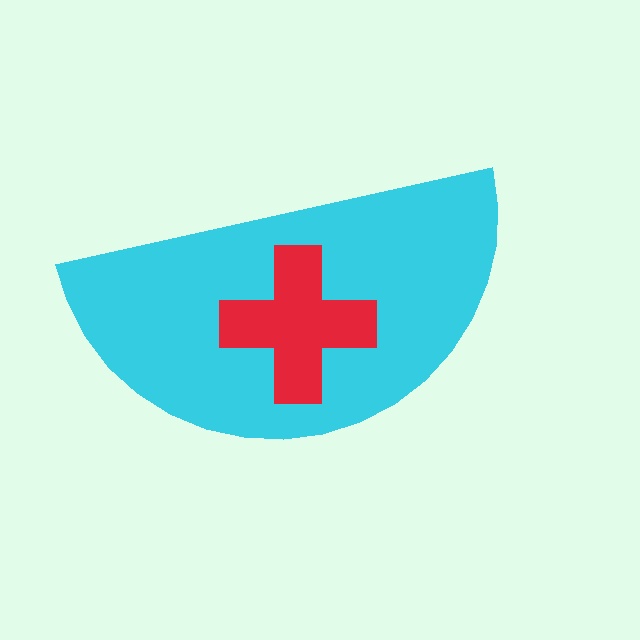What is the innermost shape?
The red cross.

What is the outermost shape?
The cyan semicircle.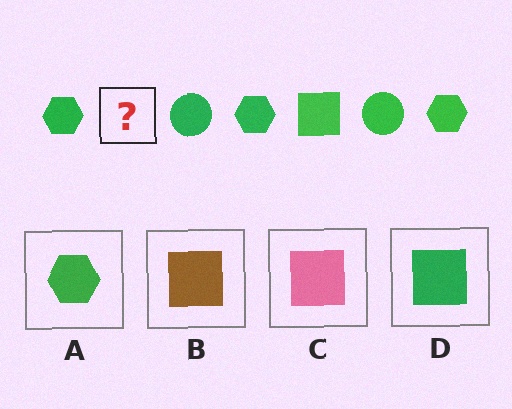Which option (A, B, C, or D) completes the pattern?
D.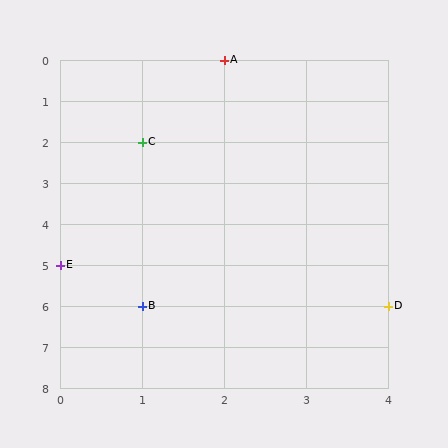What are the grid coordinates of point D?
Point D is at grid coordinates (4, 6).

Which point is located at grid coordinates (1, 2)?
Point C is at (1, 2).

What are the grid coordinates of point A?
Point A is at grid coordinates (2, 0).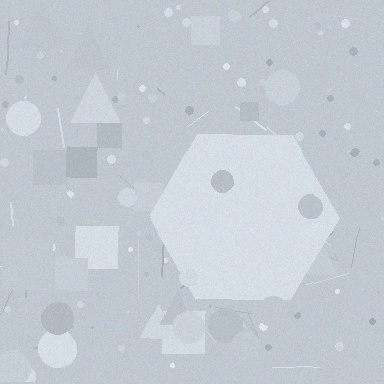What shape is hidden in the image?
A hexagon is hidden in the image.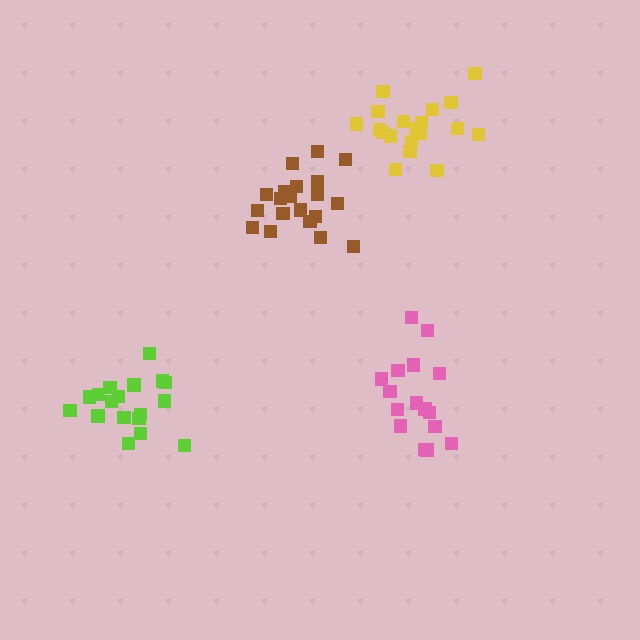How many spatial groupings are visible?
There are 4 spatial groupings.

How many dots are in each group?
Group 1: 17 dots, Group 2: 21 dots, Group 3: 20 dots, Group 4: 18 dots (76 total).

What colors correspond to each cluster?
The clusters are colored: pink, brown, yellow, lime.